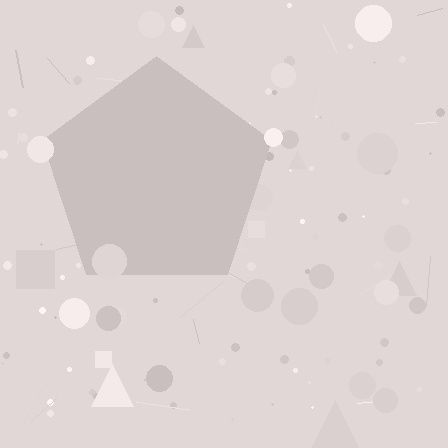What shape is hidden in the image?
A pentagon is hidden in the image.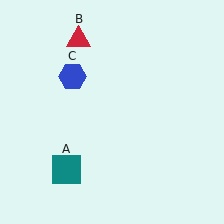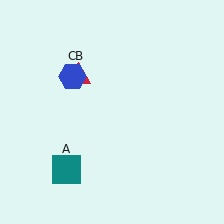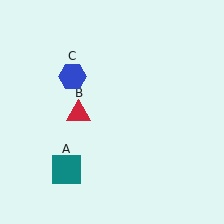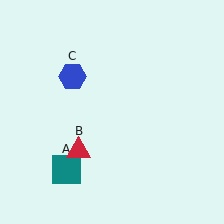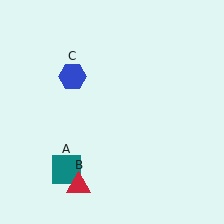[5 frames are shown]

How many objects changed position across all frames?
1 object changed position: red triangle (object B).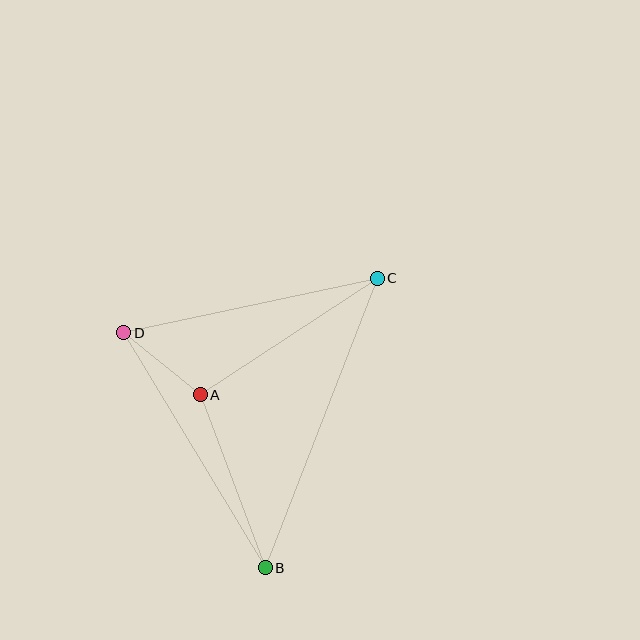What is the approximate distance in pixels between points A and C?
The distance between A and C is approximately 212 pixels.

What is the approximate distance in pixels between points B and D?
The distance between B and D is approximately 275 pixels.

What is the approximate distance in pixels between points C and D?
The distance between C and D is approximately 259 pixels.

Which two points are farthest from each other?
Points B and C are farthest from each other.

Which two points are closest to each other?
Points A and D are closest to each other.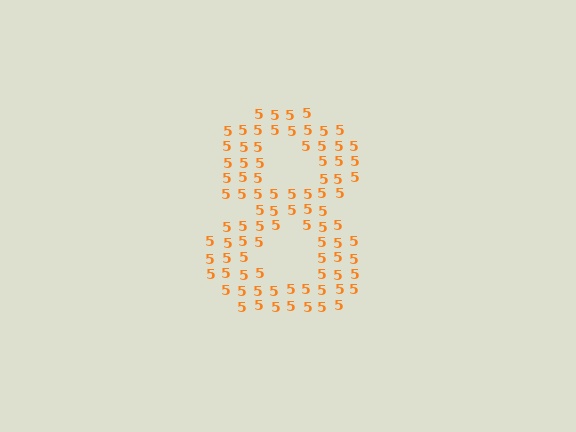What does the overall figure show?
The overall figure shows the digit 8.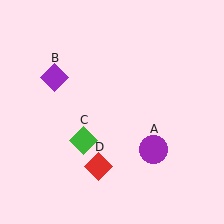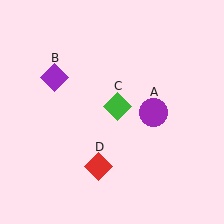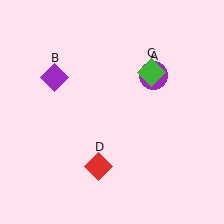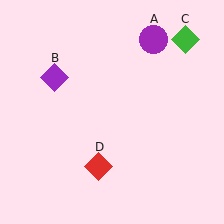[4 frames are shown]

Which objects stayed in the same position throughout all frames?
Purple diamond (object B) and red diamond (object D) remained stationary.